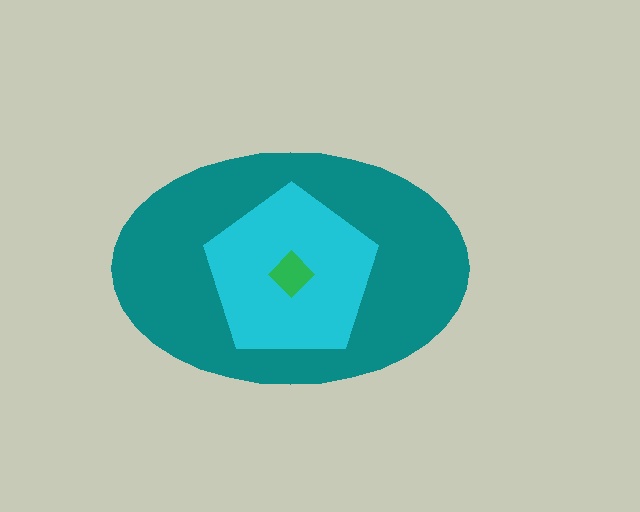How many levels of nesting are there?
3.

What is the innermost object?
The green diamond.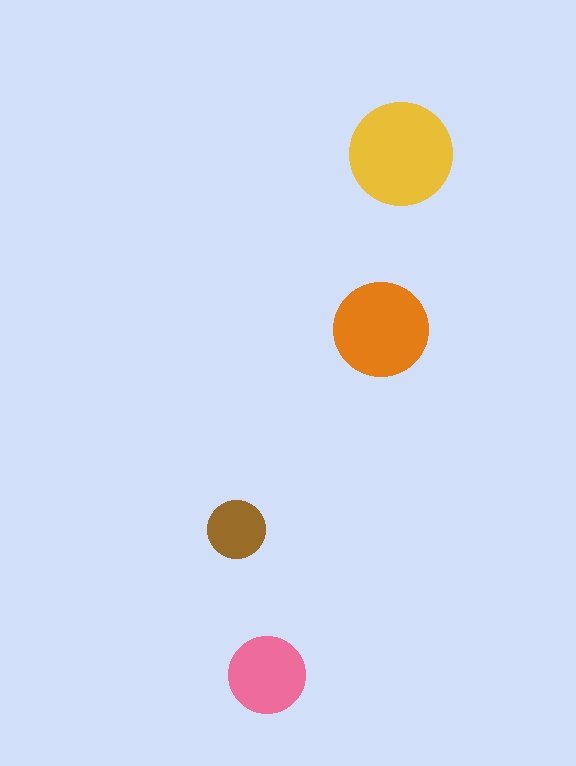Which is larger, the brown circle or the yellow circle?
The yellow one.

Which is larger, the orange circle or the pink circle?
The orange one.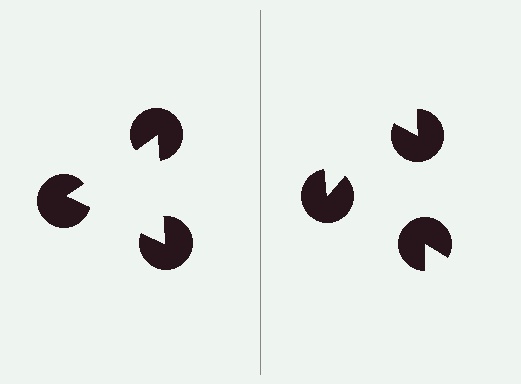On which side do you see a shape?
An illusory triangle appears on the left side. On the right side the wedge cuts are rotated, so no coherent shape forms.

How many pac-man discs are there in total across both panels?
6 — 3 on each side.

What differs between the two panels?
The pac-man discs are positioned identically on both sides; only the wedge orientations differ. On the left they align to a triangle; on the right they are misaligned.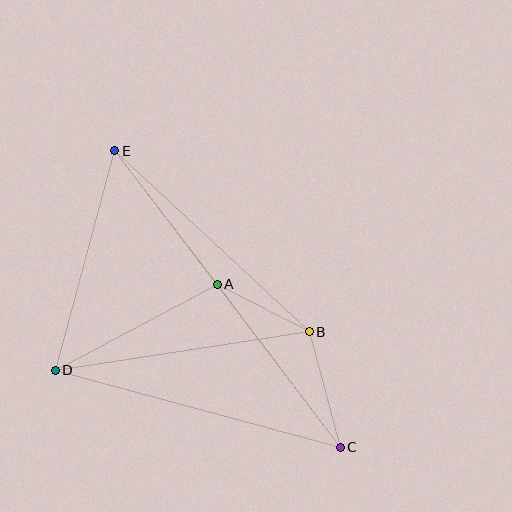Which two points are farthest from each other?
Points C and E are farthest from each other.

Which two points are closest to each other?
Points A and B are closest to each other.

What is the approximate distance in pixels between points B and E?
The distance between B and E is approximately 266 pixels.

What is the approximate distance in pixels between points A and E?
The distance between A and E is approximately 168 pixels.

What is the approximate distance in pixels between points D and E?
The distance between D and E is approximately 227 pixels.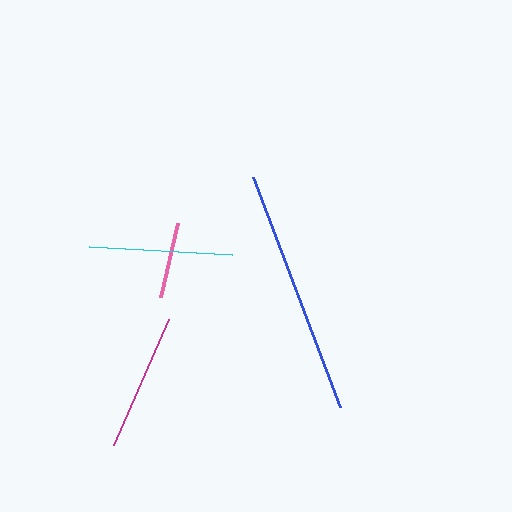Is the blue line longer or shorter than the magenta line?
The blue line is longer than the magenta line.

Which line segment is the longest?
The blue line is the longest at approximately 246 pixels.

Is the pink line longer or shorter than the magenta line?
The magenta line is longer than the pink line.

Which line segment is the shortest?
The pink line is the shortest at approximately 76 pixels.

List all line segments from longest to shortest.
From longest to shortest: blue, cyan, magenta, pink.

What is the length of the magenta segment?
The magenta segment is approximately 137 pixels long.